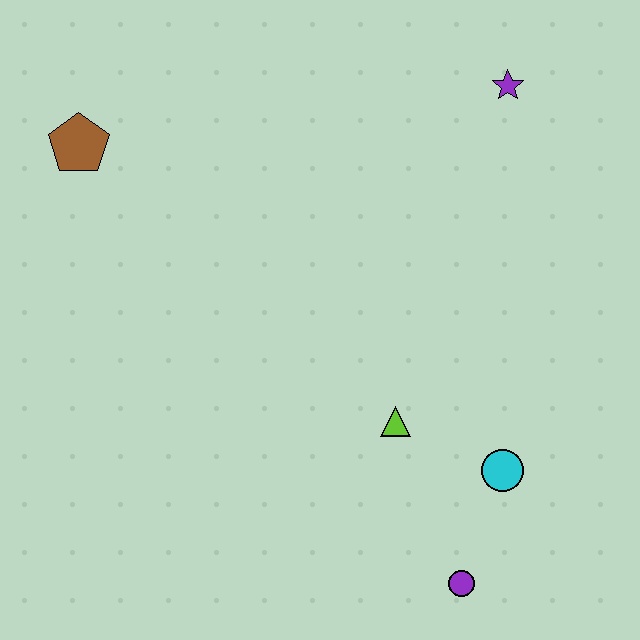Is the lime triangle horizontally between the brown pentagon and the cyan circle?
Yes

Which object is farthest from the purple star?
The purple circle is farthest from the purple star.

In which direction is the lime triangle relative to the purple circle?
The lime triangle is above the purple circle.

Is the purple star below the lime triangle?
No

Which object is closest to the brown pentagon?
The lime triangle is closest to the brown pentagon.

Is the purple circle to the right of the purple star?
No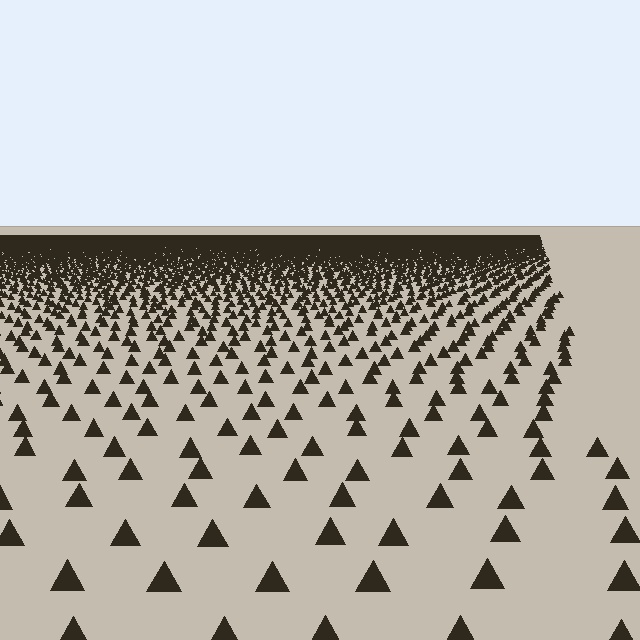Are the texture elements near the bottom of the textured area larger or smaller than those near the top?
Larger. Near the bottom, elements are closer to the viewer and appear at a bigger on-screen size.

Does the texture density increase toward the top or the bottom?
Density increases toward the top.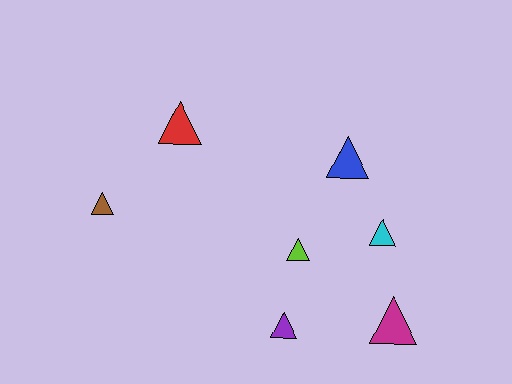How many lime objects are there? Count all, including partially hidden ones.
There is 1 lime object.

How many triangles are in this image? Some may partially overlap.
There are 7 triangles.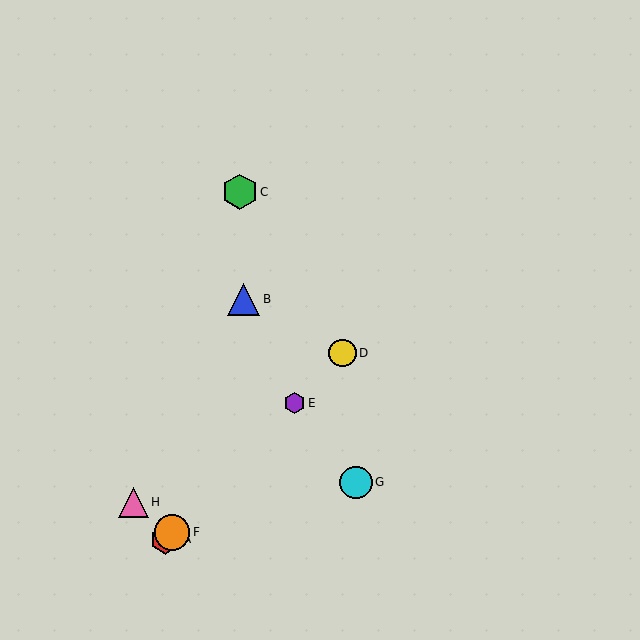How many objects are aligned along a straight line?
4 objects (A, D, E, F) are aligned along a straight line.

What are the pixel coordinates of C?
Object C is at (240, 192).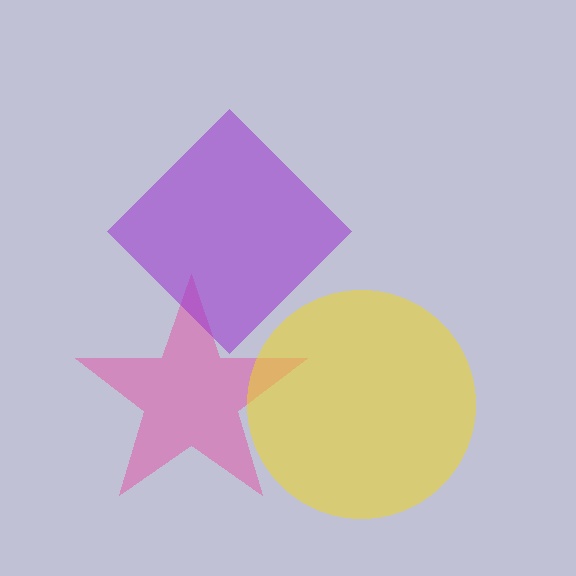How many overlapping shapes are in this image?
There are 3 overlapping shapes in the image.